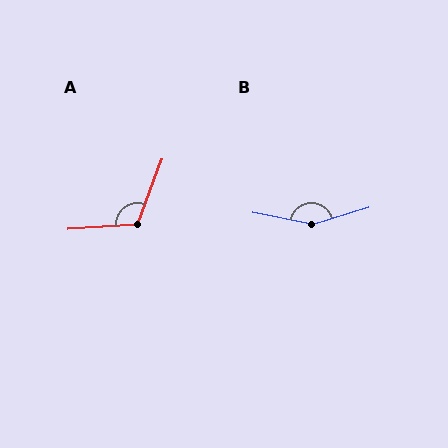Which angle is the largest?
B, at approximately 152 degrees.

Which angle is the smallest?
A, at approximately 114 degrees.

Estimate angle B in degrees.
Approximately 152 degrees.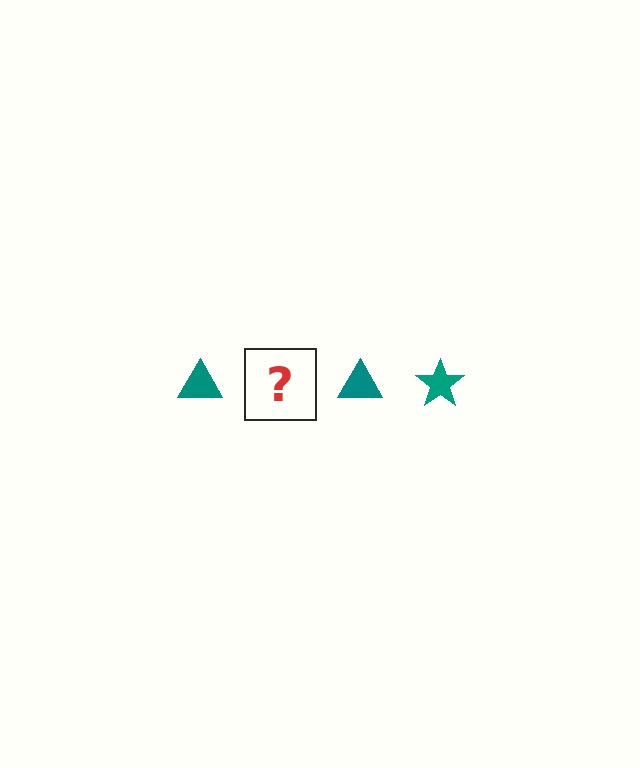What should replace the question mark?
The question mark should be replaced with a teal star.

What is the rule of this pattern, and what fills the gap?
The rule is that the pattern cycles through triangle, star shapes in teal. The gap should be filled with a teal star.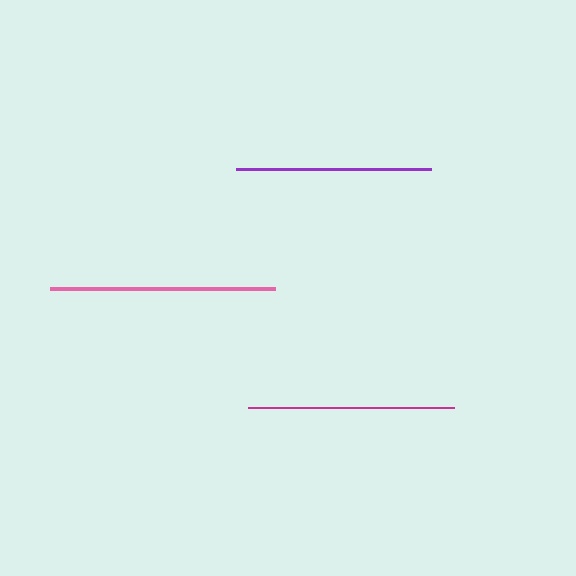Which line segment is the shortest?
The purple line is the shortest at approximately 194 pixels.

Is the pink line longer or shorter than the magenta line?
The pink line is longer than the magenta line.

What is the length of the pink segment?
The pink segment is approximately 225 pixels long.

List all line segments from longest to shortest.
From longest to shortest: pink, magenta, purple.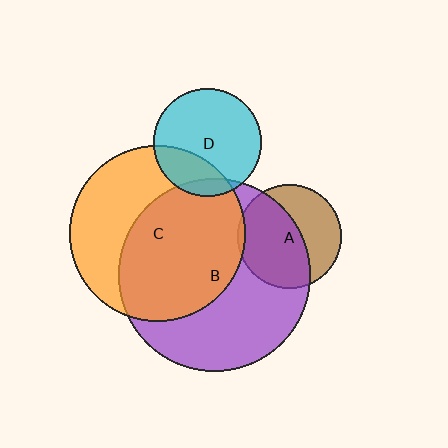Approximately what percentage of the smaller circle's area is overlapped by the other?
Approximately 10%.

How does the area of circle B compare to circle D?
Approximately 3.2 times.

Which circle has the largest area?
Circle B (purple).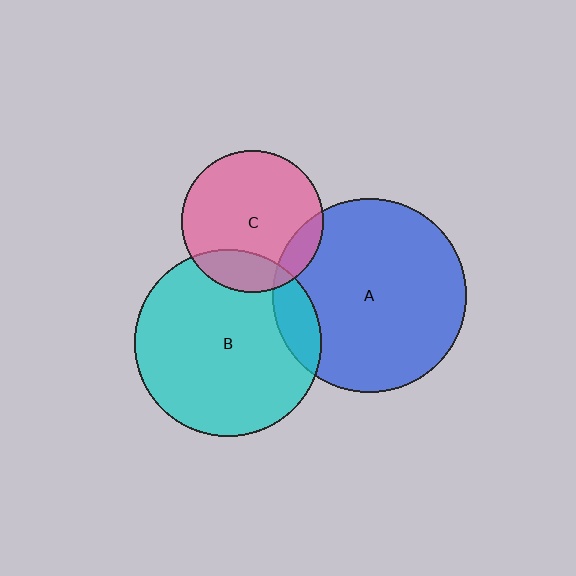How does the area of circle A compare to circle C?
Approximately 1.9 times.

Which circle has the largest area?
Circle A (blue).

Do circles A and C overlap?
Yes.